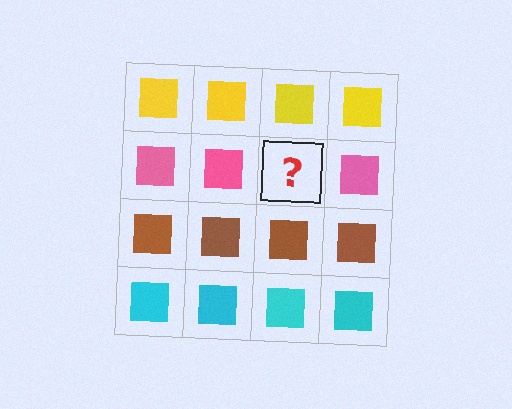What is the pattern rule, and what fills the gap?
The rule is that each row has a consistent color. The gap should be filled with a pink square.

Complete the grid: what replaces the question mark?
The question mark should be replaced with a pink square.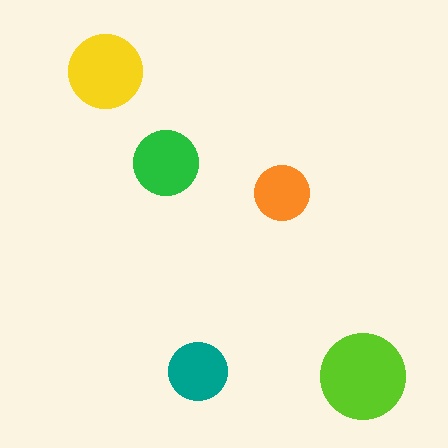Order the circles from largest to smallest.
the lime one, the yellow one, the green one, the teal one, the orange one.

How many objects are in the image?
There are 5 objects in the image.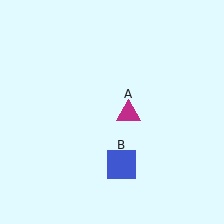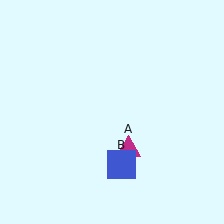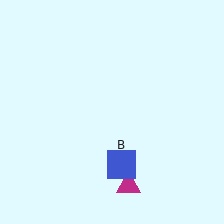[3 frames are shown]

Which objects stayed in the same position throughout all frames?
Blue square (object B) remained stationary.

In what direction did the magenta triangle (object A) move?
The magenta triangle (object A) moved down.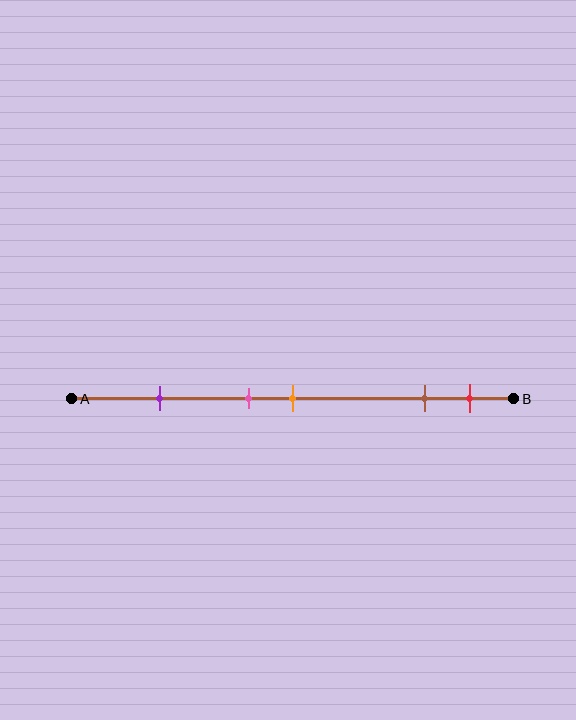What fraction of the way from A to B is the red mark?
The red mark is approximately 90% (0.9) of the way from A to B.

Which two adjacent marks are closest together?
The pink and orange marks are the closest adjacent pair.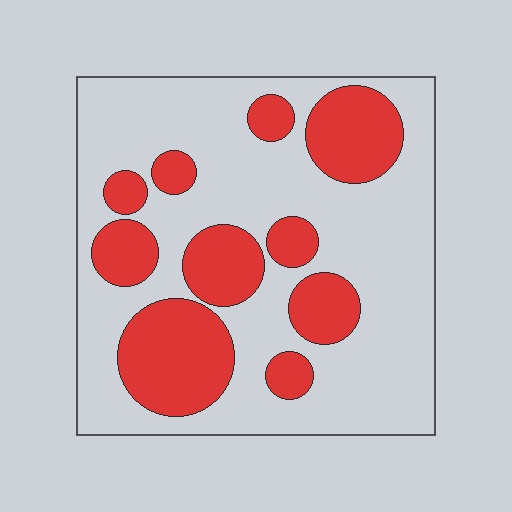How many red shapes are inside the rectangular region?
10.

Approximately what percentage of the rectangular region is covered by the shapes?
Approximately 30%.